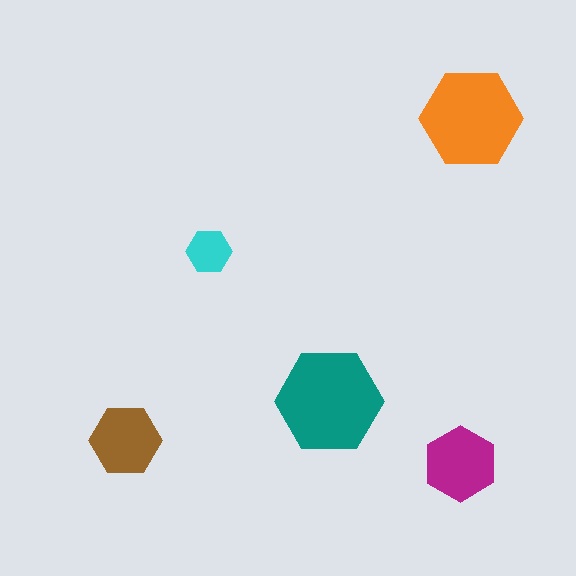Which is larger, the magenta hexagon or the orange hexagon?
The orange one.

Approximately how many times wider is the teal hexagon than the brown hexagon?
About 1.5 times wider.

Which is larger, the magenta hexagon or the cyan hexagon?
The magenta one.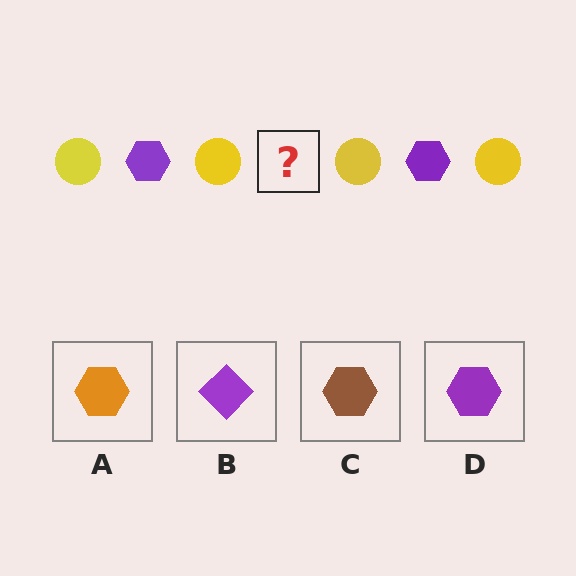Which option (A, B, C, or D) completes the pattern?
D.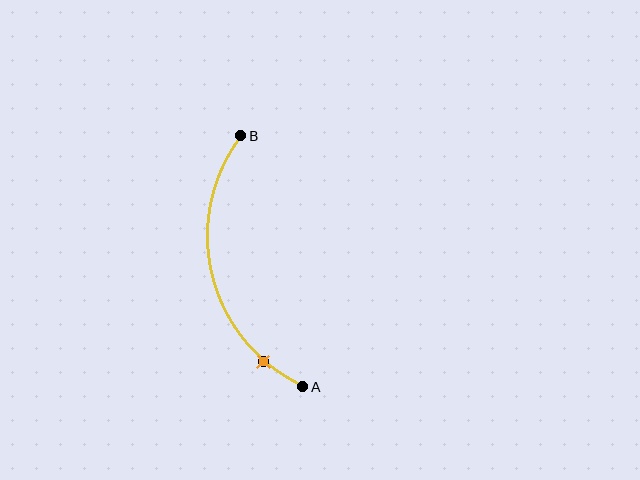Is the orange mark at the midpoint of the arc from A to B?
No. The orange mark lies on the arc but is closer to endpoint A. The arc midpoint would be at the point on the curve equidistant along the arc from both A and B.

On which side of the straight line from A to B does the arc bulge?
The arc bulges to the left of the straight line connecting A and B.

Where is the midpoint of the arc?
The arc midpoint is the point on the curve farthest from the straight line joining A and B. It sits to the left of that line.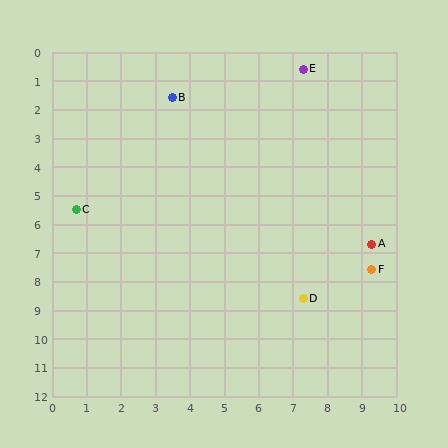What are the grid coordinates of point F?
Point F is at approximately (9.3, 7.6).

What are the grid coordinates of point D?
Point D is at approximately (7.3, 8.6).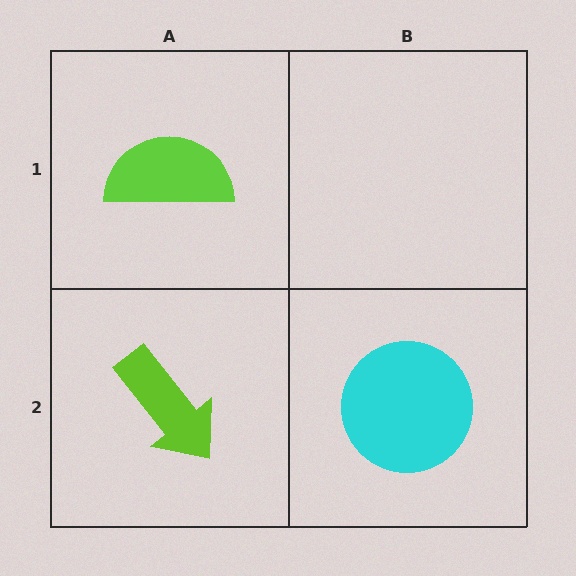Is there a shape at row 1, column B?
No, that cell is empty.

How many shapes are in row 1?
1 shape.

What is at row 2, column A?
A lime arrow.